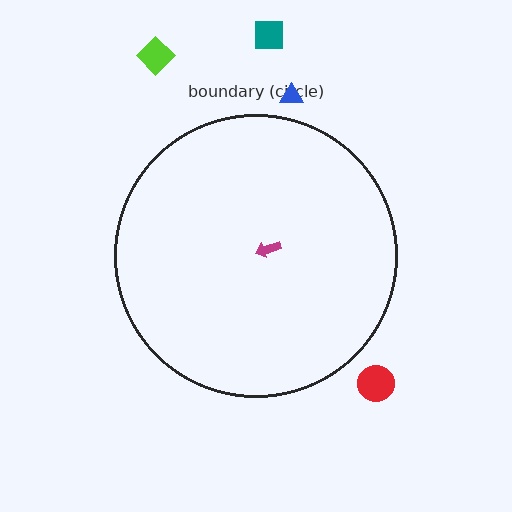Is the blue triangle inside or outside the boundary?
Outside.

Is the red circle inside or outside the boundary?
Outside.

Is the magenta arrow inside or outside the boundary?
Inside.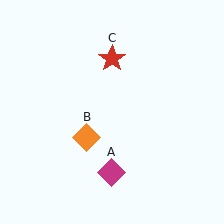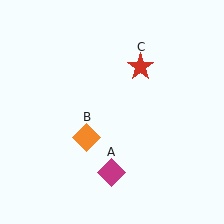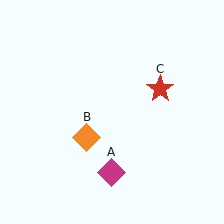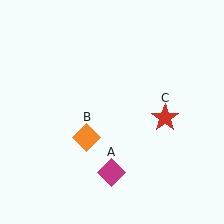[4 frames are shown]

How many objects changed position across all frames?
1 object changed position: red star (object C).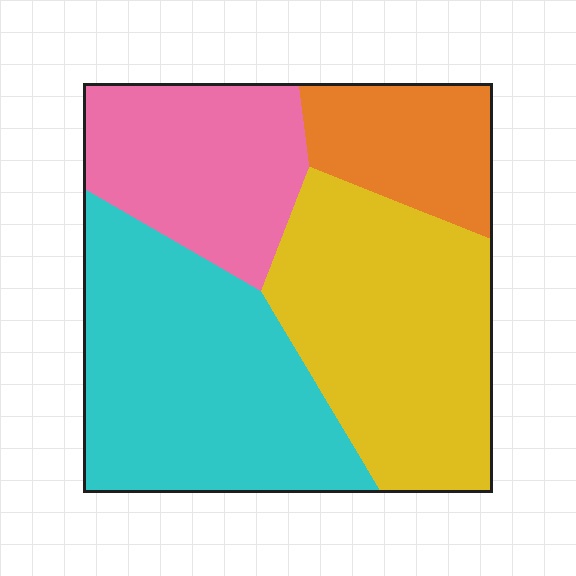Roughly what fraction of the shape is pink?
Pink covers 21% of the shape.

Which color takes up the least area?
Orange, at roughly 15%.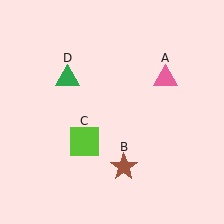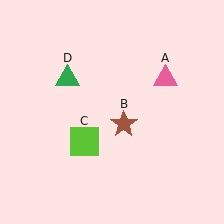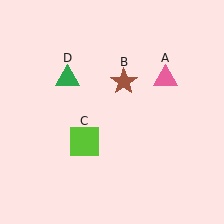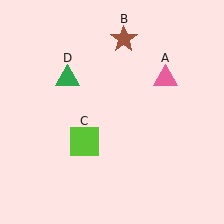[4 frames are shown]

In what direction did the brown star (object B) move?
The brown star (object B) moved up.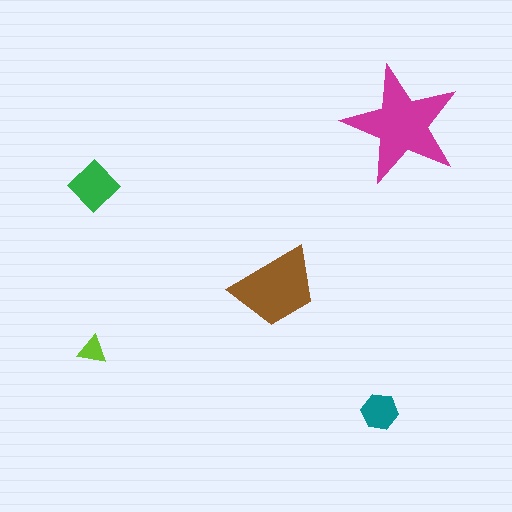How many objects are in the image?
There are 5 objects in the image.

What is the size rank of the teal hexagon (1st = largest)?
4th.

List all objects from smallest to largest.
The lime triangle, the teal hexagon, the green diamond, the brown trapezoid, the magenta star.